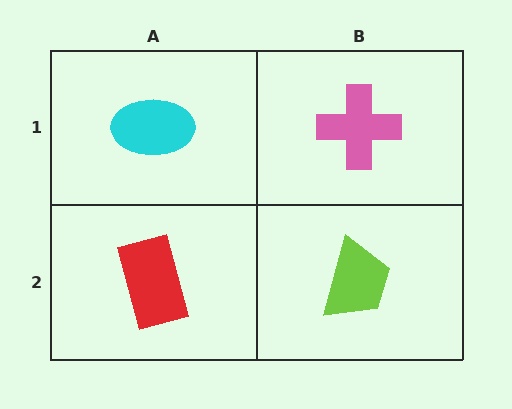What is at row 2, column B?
A lime trapezoid.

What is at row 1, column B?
A pink cross.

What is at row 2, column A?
A red rectangle.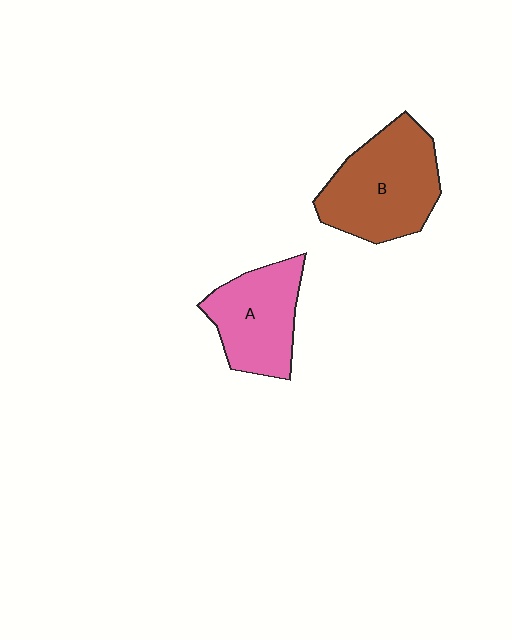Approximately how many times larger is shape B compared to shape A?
Approximately 1.3 times.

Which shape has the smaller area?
Shape A (pink).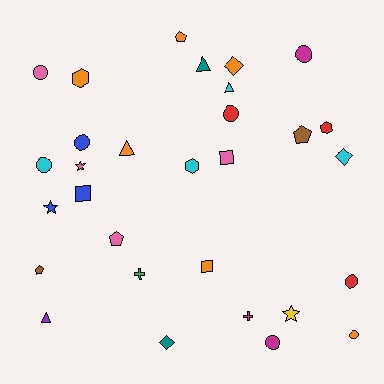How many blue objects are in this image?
There are 3 blue objects.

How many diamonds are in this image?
There are 3 diamonds.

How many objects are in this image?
There are 30 objects.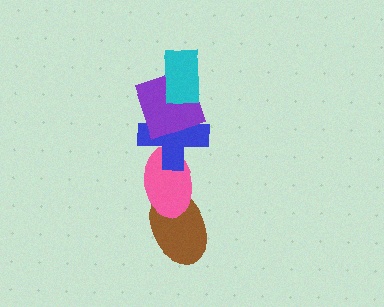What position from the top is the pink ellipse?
The pink ellipse is 4th from the top.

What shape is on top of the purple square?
The cyan rectangle is on top of the purple square.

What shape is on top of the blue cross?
The purple square is on top of the blue cross.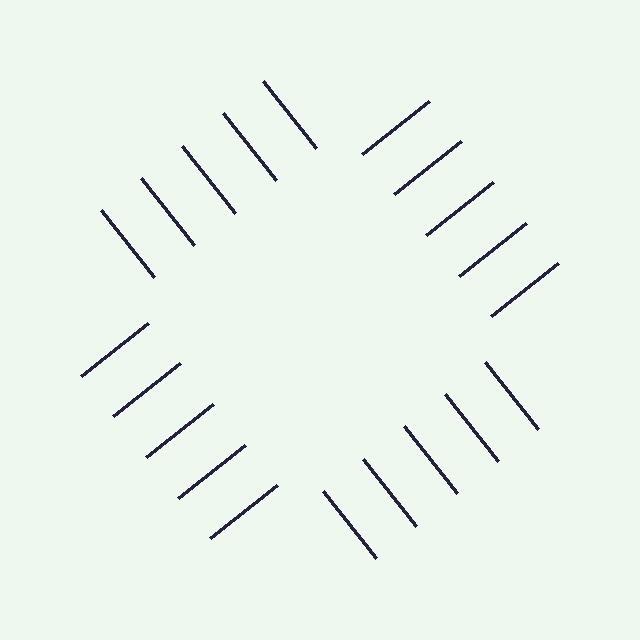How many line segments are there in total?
20 — 5 along each of the 4 edges.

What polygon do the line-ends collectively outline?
An illusory square — the line segments terminate on its edges but no continuous stroke is drawn.